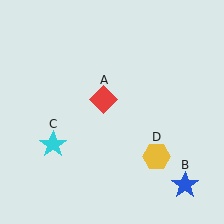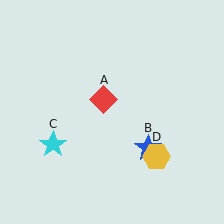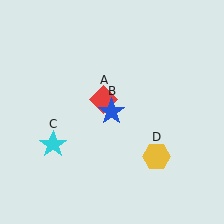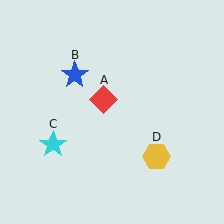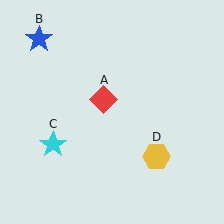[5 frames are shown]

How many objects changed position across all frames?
1 object changed position: blue star (object B).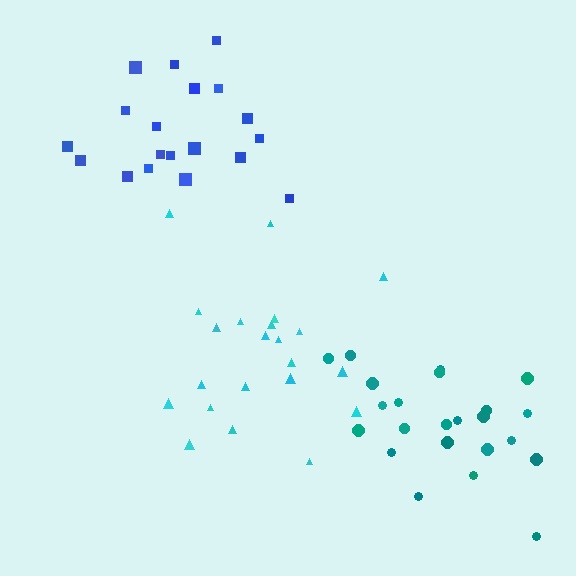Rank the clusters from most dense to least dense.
teal, cyan, blue.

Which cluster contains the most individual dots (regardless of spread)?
Teal (23).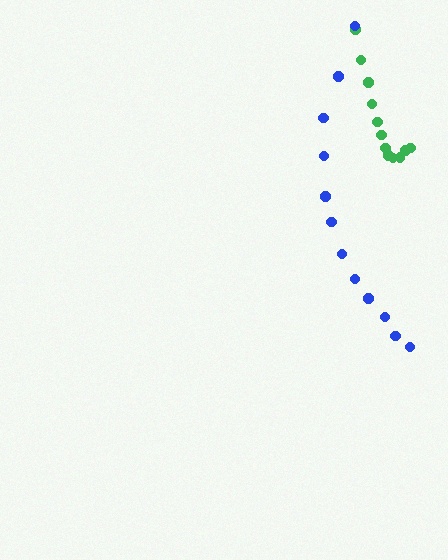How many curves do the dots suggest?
There are 2 distinct paths.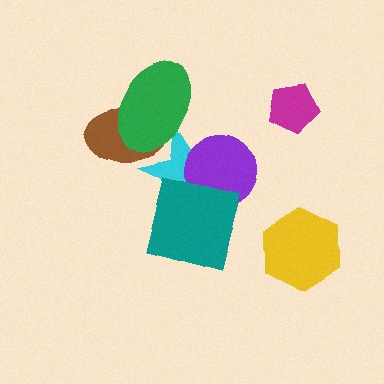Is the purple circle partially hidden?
Yes, it is partially covered by another shape.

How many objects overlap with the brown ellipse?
2 objects overlap with the brown ellipse.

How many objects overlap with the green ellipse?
2 objects overlap with the green ellipse.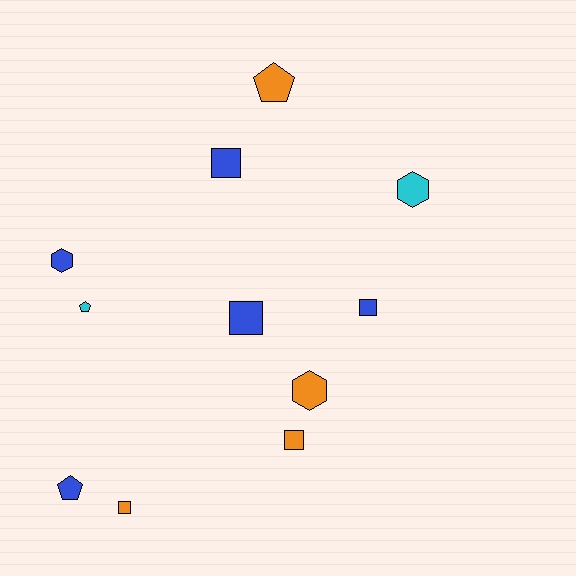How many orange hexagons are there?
There is 1 orange hexagon.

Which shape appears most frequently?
Square, with 5 objects.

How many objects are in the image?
There are 11 objects.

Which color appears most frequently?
Blue, with 5 objects.